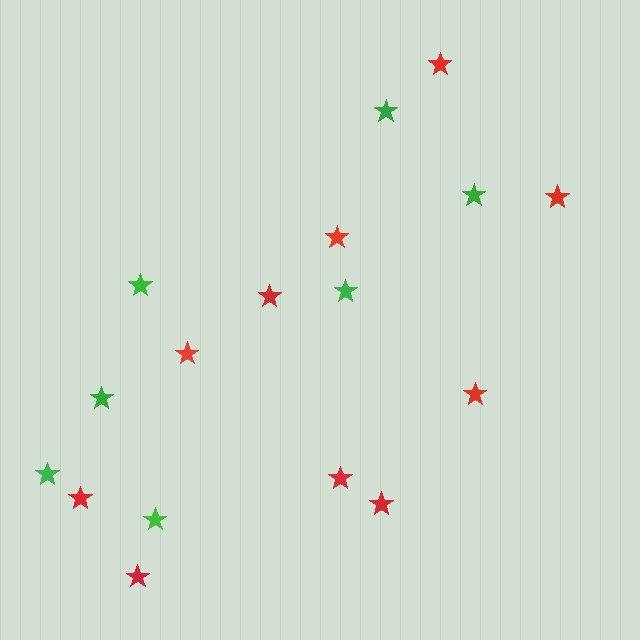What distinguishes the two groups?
There are 2 groups: one group of red stars (10) and one group of green stars (7).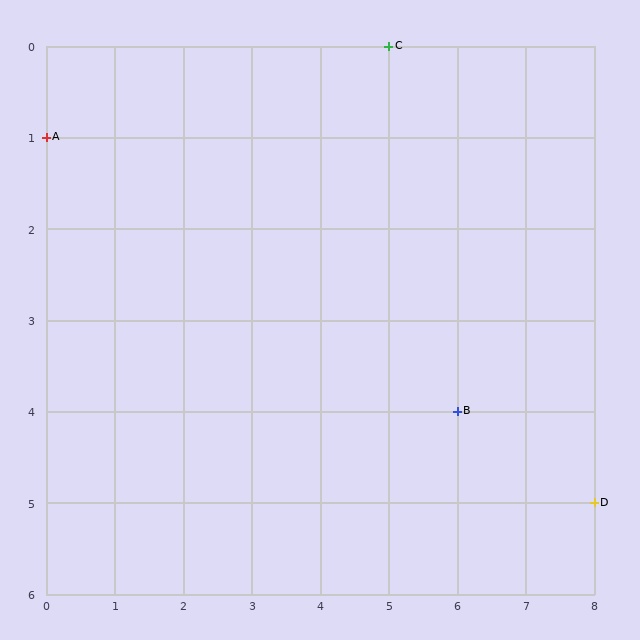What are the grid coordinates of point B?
Point B is at grid coordinates (6, 4).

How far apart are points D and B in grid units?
Points D and B are 2 columns and 1 row apart (about 2.2 grid units diagonally).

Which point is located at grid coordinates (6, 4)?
Point B is at (6, 4).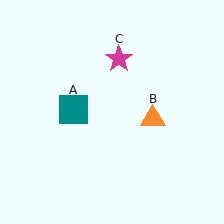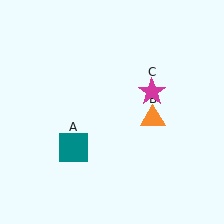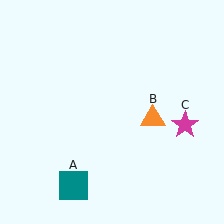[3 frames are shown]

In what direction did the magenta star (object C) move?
The magenta star (object C) moved down and to the right.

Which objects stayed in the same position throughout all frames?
Orange triangle (object B) remained stationary.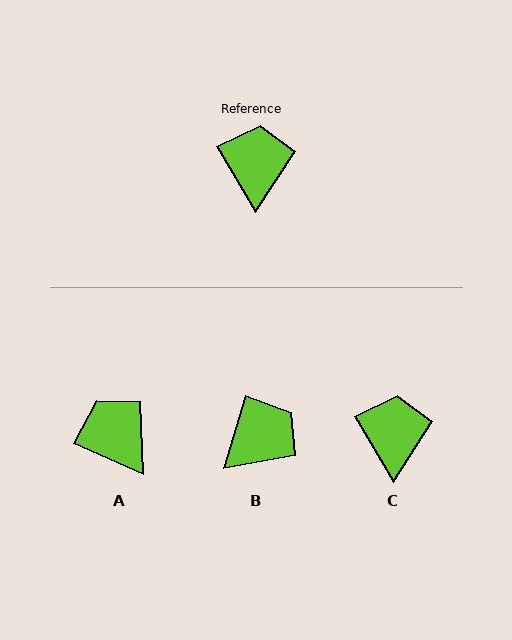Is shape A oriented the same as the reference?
No, it is off by about 35 degrees.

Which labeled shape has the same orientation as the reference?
C.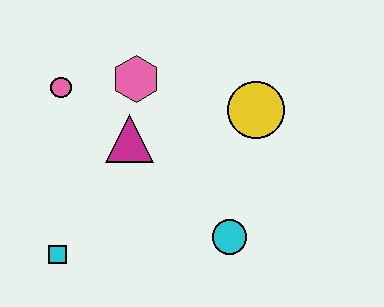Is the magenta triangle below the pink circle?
Yes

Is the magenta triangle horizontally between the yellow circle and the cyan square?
Yes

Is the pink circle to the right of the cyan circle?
No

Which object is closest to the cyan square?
The magenta triangle is closest to the cyan square.